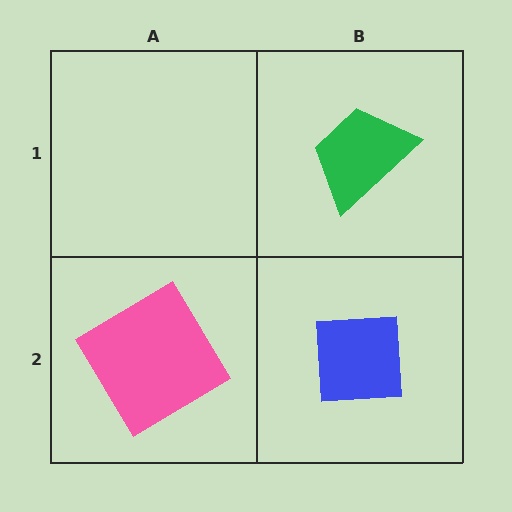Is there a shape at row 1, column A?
No, that cell is empty.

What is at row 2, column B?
A blue square.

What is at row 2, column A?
A pink diamond.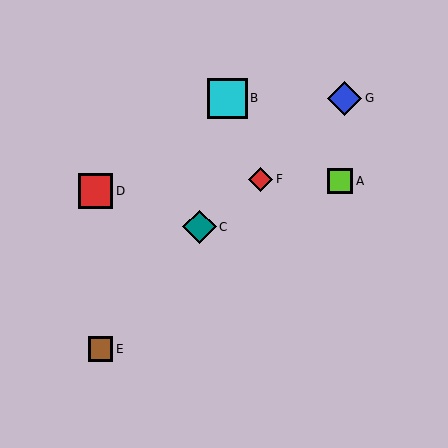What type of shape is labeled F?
Shape F is a red diamond.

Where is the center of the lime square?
The center of the lime square is at (340, 181).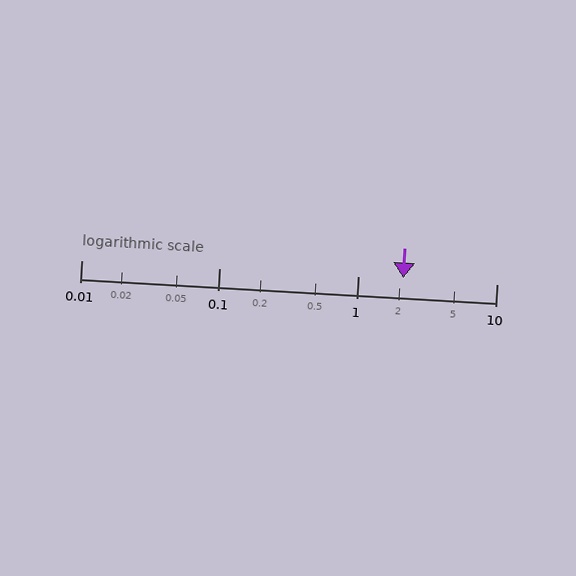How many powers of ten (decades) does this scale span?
The scale spans 3 decades, from 0.01 to 10.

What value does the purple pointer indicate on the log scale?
The pointer indicates approximately 2.1.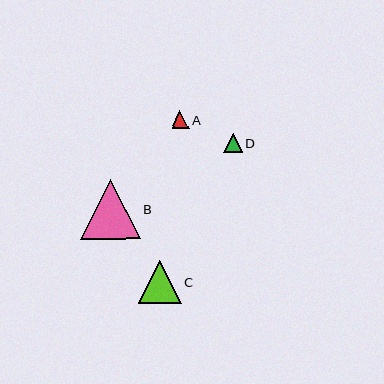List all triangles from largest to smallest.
From largest to smallest: B, C, D, A.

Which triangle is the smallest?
Triangle A is the smallest with a size of approximately 18 pixels.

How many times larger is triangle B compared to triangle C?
Triangle B is approximately 1.4 times the size of triangle C.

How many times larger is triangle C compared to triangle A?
Triangle C is approximately 2.4 times the size of triangle A.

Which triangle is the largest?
Triangle B is the largest with a size of approximately 60 pixels.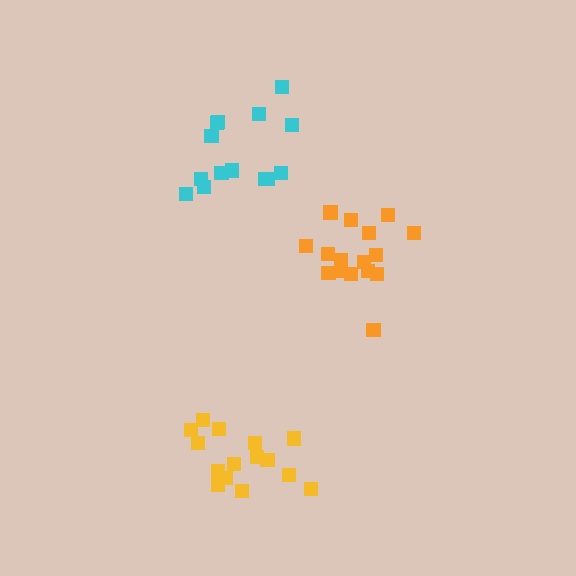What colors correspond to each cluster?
The clusters are colored: orange, cyan, yellow.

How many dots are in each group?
Group 1: 16 dots, Group 2: 14 dots, Group 3: 15 dots (45 total).